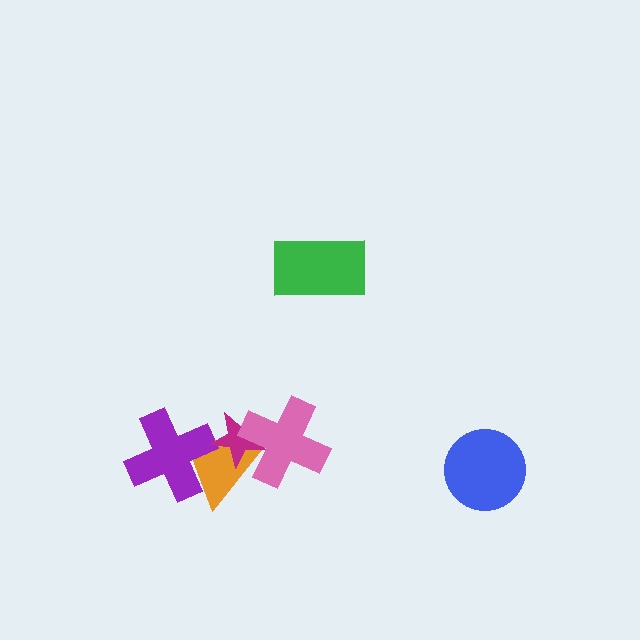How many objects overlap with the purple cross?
1 object overlaps with the purple cross.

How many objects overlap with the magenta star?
2 objects overlap with the magenta star.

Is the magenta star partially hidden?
Yes, it is partially covered by another shape.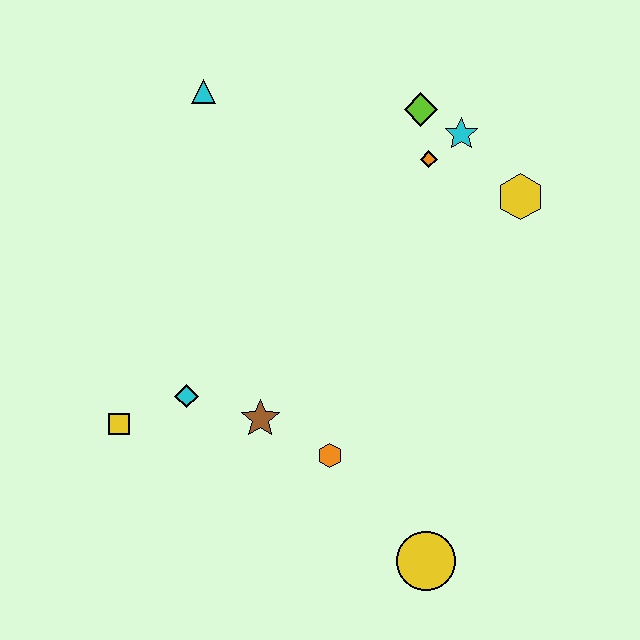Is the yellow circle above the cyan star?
No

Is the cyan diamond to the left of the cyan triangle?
Yes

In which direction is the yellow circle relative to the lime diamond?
The yellow circle is below the lime diamond.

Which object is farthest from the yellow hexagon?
The yellow square is farthest from the yellow hexagon.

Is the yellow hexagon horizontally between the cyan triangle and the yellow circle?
No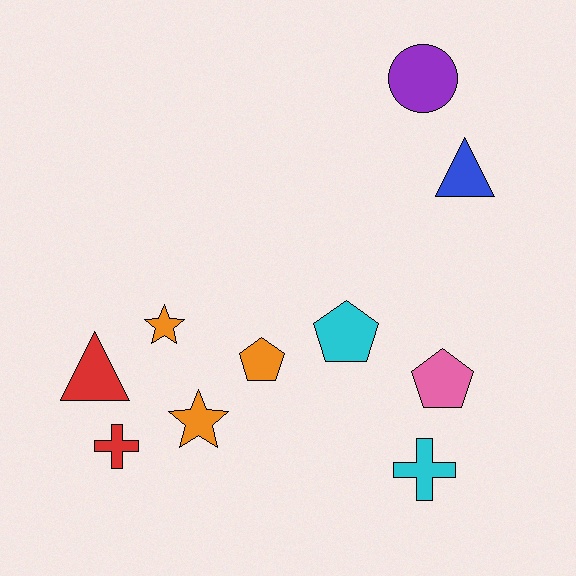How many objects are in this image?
There are 10 objects.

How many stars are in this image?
There are 2 stars.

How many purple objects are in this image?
There is 1 purple object.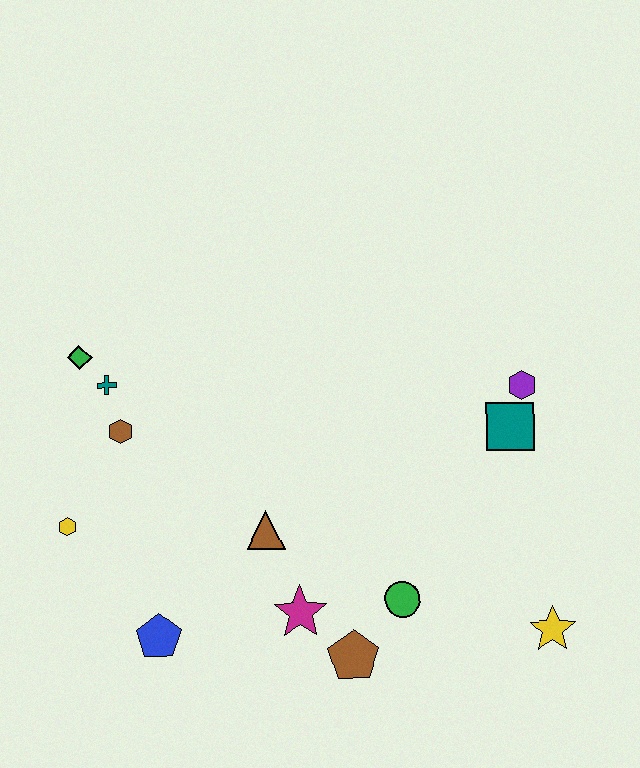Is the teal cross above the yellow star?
Yes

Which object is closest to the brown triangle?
The magenta star is closest to the brown triangle.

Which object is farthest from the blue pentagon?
The purple hexagon is farthest from the blue pentagon.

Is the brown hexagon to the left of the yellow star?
Yes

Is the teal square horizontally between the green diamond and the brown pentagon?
No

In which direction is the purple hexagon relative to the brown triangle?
The purple hexagon is to the right of the brown triangle.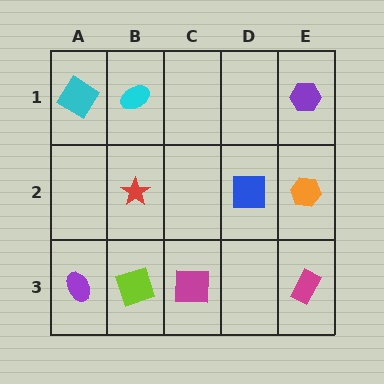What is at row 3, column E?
A magenta rectangle.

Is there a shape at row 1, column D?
No, that cell is empty.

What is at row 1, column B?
A cyan ellipse.